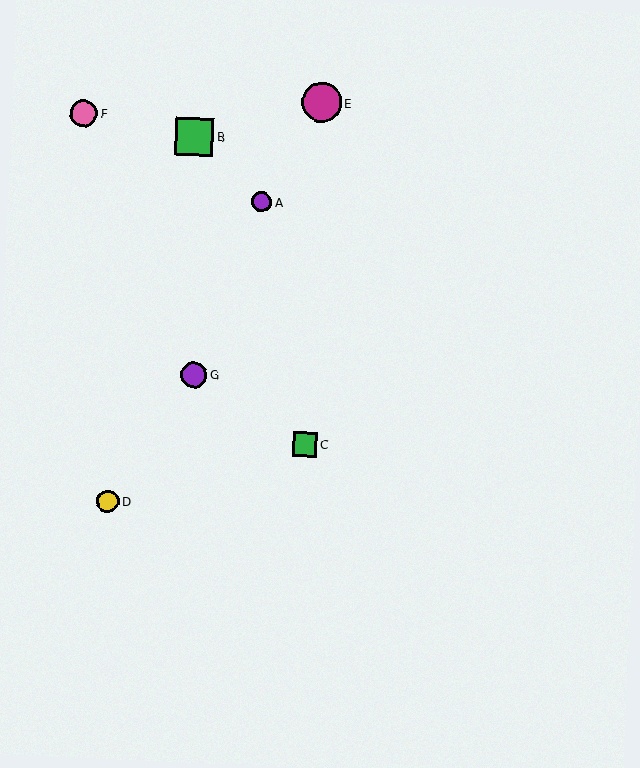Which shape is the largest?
The magenta circle (labeled E) is the largest.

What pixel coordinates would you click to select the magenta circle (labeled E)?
Click at (322, 102) to select the magenta circle E.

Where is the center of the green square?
The center of the green square is at (305, 445).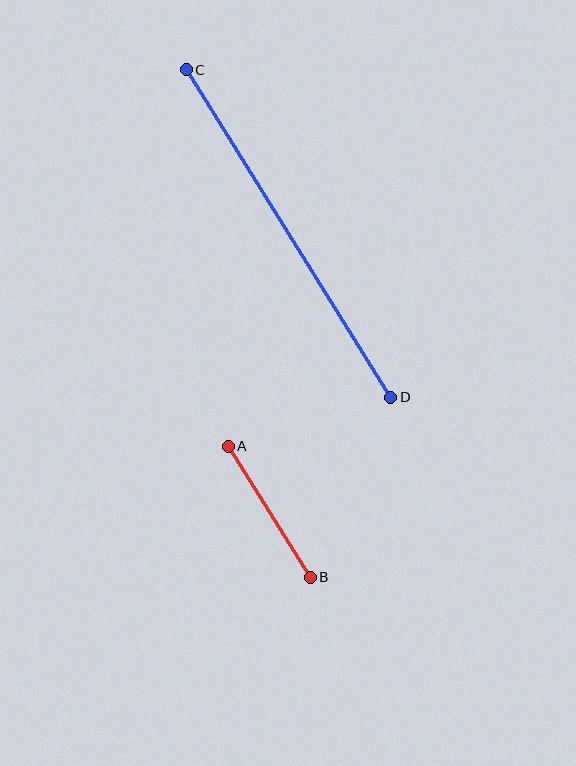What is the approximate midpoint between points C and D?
The midpoint is at approximately (288, 234) pixels.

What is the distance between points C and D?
The distance is approximately 386 pixels.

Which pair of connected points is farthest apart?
Points C and D are farthest apart.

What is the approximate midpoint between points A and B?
The midpoint is at approximately (269, 512) pixels.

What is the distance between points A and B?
The distance is approximately 154 pixels.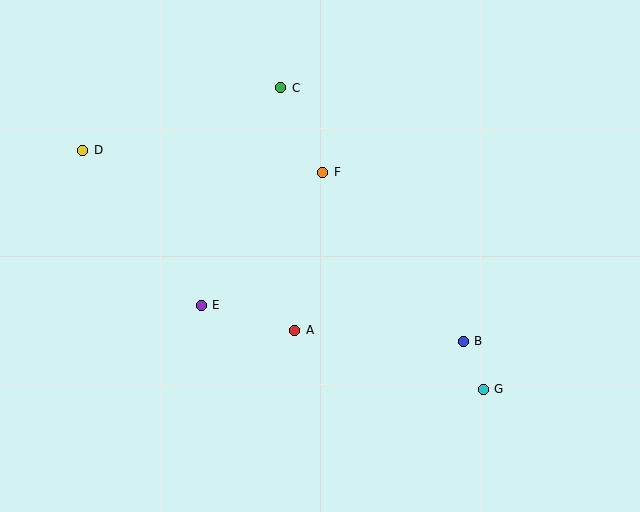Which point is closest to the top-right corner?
Point F is closest to the top-right corner.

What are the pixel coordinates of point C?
Point C is at (281, 88).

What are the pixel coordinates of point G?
Point G is at (483, 389).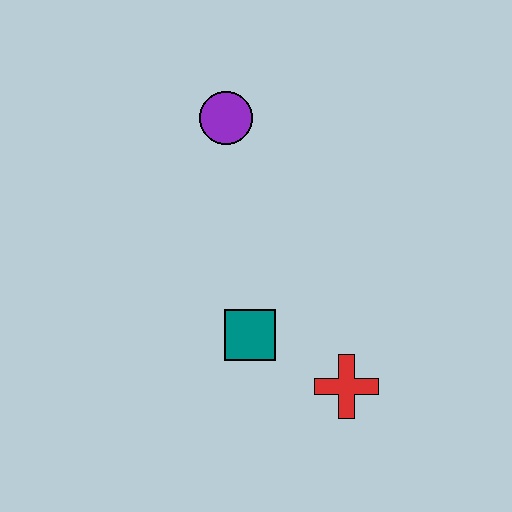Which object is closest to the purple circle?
The teal square is closest to the purple circle.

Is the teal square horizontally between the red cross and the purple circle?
Yes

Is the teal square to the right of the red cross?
No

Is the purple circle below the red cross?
No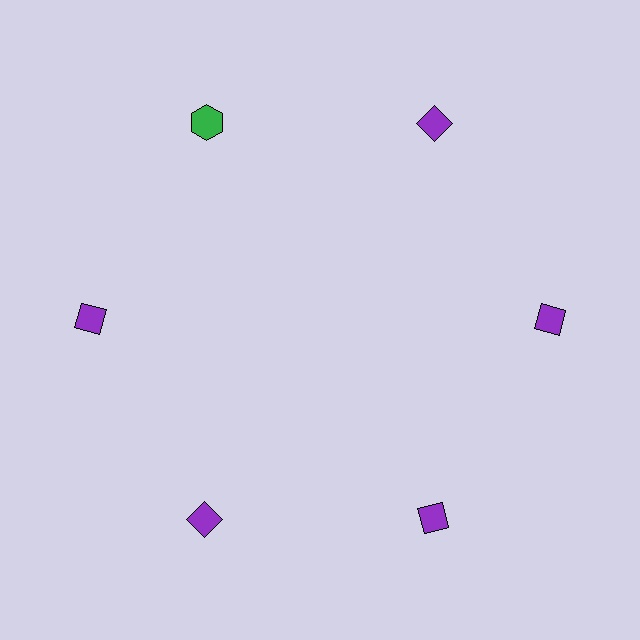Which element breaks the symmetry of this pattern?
The green hexagon at roughly the 11 o'clock position breaks the symmetry. All other shapes are purple diamonds.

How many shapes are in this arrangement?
There are 6 shapes arranged in a ring pattern.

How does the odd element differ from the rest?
It differs in both color (green instead of purple) and shape (hexagon instead of diamond).